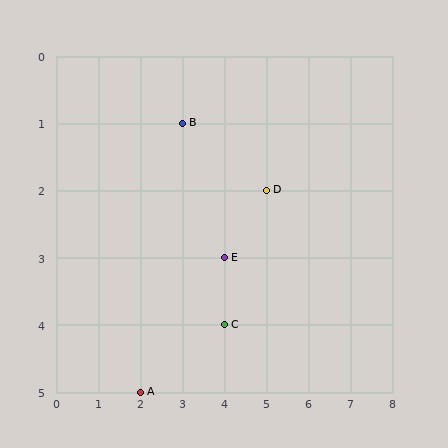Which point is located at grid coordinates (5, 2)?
Point D is at (5, 2).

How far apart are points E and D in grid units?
Points E and D are 1 column and 1 row apart (about 1.4 grid units diagonally).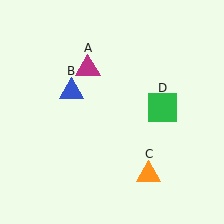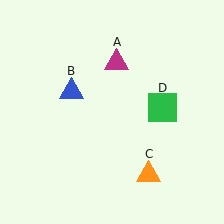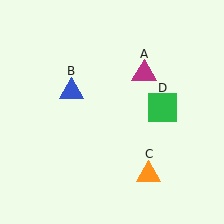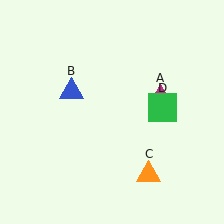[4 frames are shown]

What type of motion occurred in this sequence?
The magenta triangle (object A) rotated clockwise around the center of the scene.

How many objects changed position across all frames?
1 object changed position: magenta triangle (object A).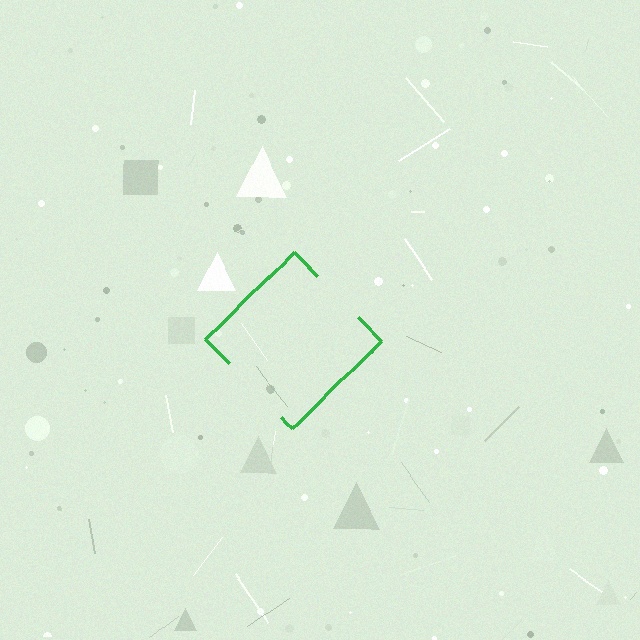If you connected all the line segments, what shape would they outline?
They would outline a diamond.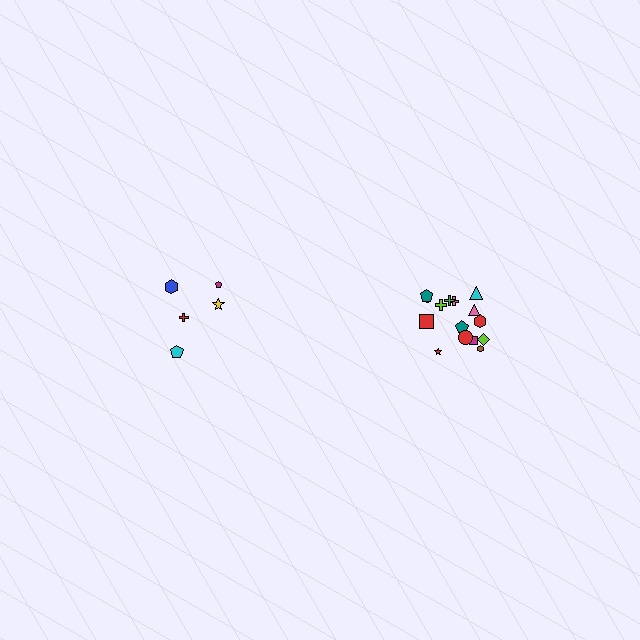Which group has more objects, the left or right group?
The right group.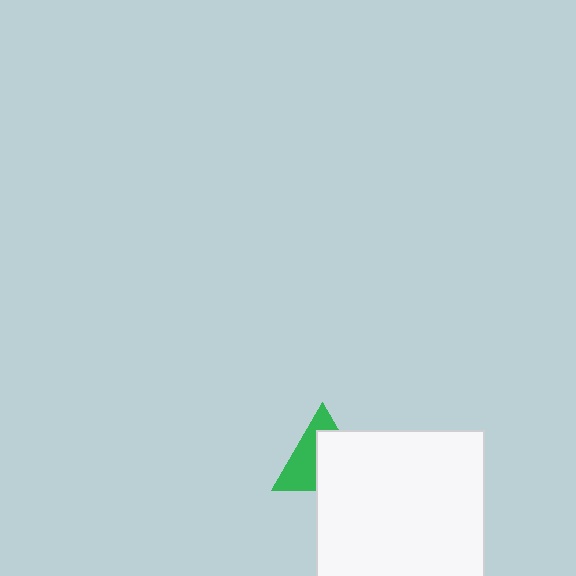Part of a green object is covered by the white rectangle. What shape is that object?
It is a triangle.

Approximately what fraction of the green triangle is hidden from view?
Roughly 54% of the green triangle is hidden behind the white rectangle.